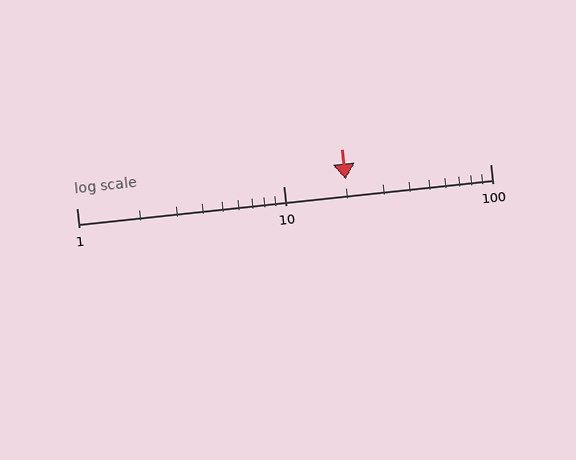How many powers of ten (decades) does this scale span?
The scale spans 2 decades, from 1 to 100.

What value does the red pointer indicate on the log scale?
The pointer indicates approximately 20.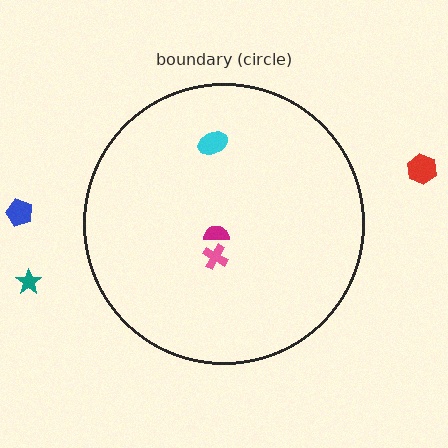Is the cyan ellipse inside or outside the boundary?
Inside.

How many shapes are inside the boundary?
3 inside, 3 outside.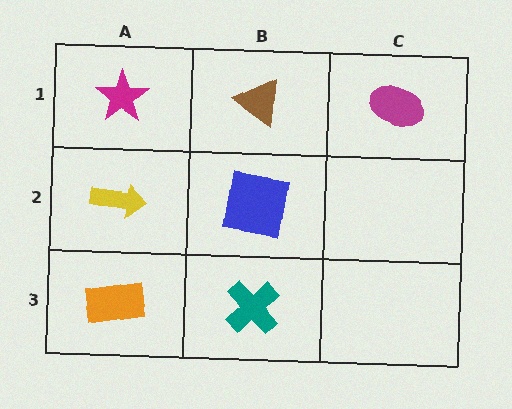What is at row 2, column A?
A yellow arrow.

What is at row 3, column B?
A teal cross.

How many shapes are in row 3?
2 shapes.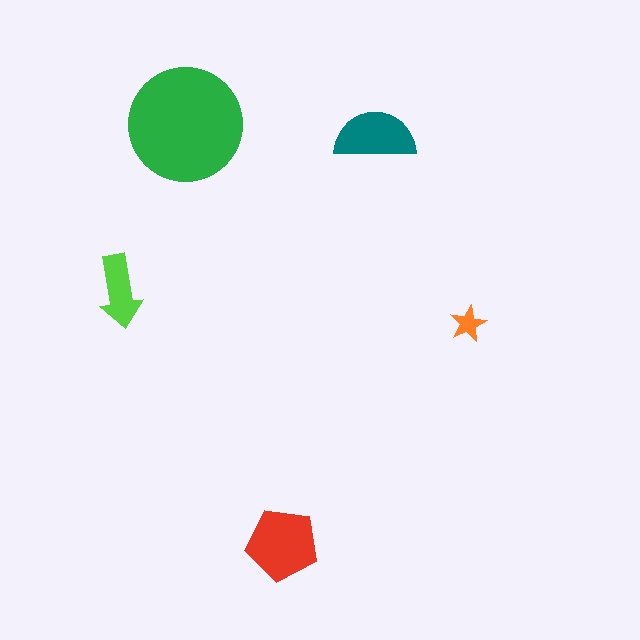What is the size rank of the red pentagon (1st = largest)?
2nd.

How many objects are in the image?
There are 5 objects in the image.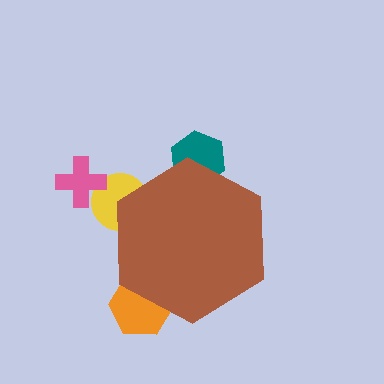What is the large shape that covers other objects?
A brown hexagon.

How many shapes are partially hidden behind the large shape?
3 shapes are partially hidden.